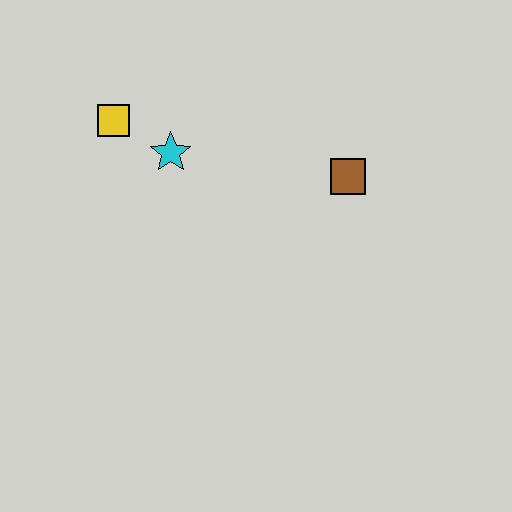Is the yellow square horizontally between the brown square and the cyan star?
No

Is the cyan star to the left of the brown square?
Yes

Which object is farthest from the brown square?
The yellow square is farthest from the brown square.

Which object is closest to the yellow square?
The cyan star is closest to the yellow square.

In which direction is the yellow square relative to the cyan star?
The yellow square is to the left of the cyan star.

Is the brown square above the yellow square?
No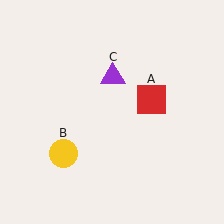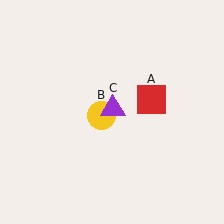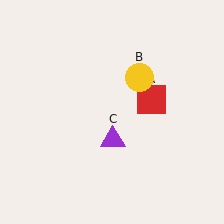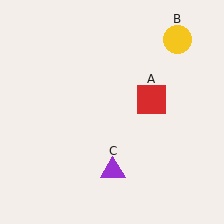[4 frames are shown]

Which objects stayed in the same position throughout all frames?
Red square (object A) remained stationary.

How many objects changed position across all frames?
2 objects changed position: yellow circle (object B), purple triangle (object C).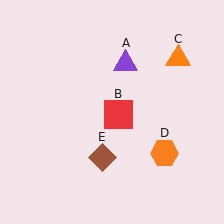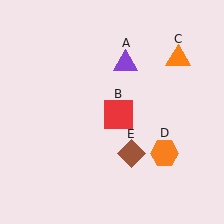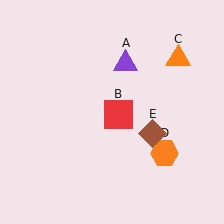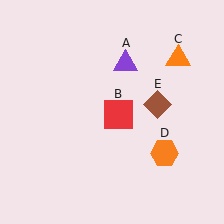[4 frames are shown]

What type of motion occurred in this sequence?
The brown diamond (object E) rotated counterclockwise around the center of the scene.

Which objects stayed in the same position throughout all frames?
Purple triangle (object A) and red square (object B) and orange triangle (object C) and orange hexagon (object D) remained stationary.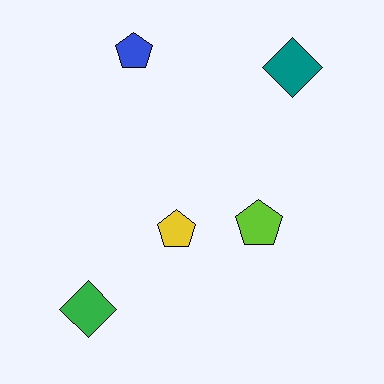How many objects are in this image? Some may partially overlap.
There are 5 objects.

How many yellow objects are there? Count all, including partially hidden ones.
There is 1 yellow object.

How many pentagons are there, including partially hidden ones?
There are 3 pentagons.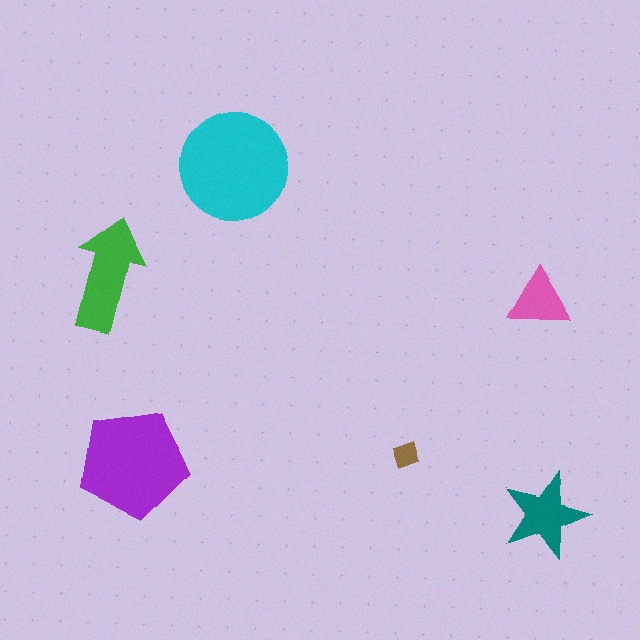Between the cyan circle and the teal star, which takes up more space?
The cyan circle.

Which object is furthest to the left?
The green arrow is leftmost.